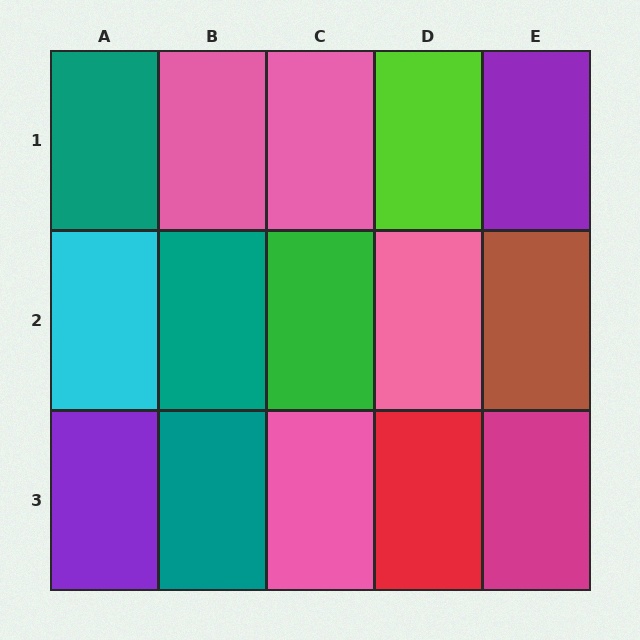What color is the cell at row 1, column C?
Pink.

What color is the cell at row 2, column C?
Green.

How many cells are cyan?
1 cell is cyan.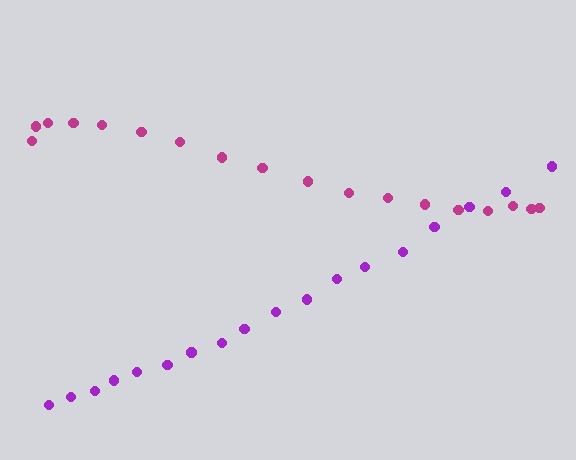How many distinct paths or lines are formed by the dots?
There are 2 distinct paths.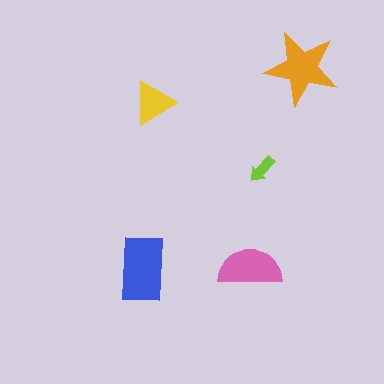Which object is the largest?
The blue rectangle.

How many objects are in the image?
There are 5 objects in the image.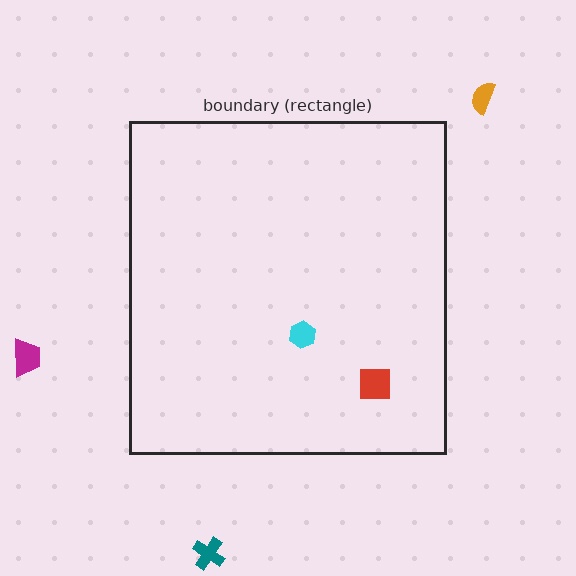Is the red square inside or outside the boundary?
Inside.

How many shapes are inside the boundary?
2 inside, 3 outside.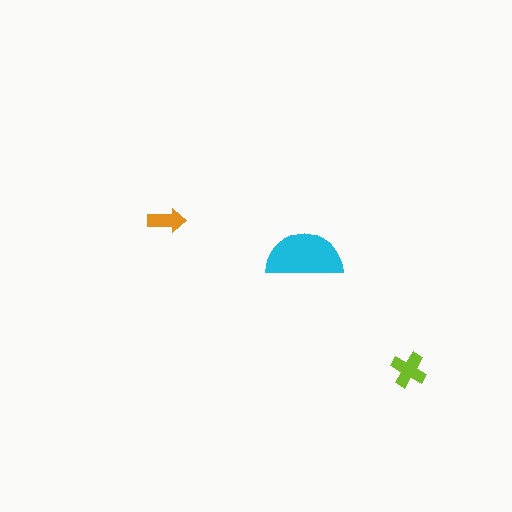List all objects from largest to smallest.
The cyan semicircle, the lime cross, the orange arrow.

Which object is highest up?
The orange arrow is topmost.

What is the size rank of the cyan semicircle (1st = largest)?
1st.